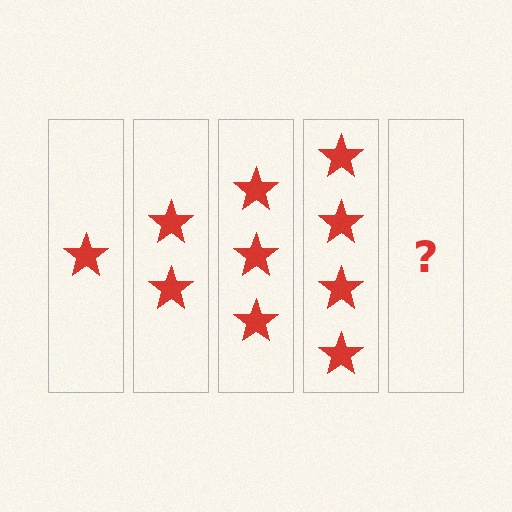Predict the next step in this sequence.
The next step is 5 stars.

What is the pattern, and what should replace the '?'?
The pattern is that each step adds one more star. The '?' should be 5 stars.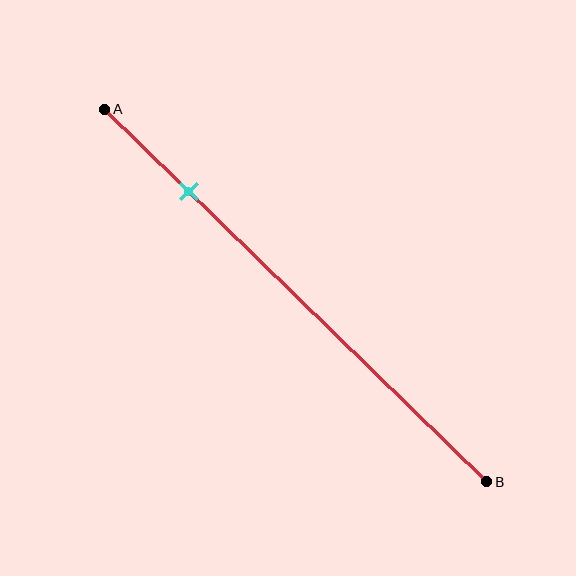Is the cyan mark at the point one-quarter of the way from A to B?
Yes, the mark is approximately at the one-quarter point.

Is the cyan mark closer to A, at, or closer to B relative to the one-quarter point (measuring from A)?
The cyan mark is approximately at the one-quarter point of segment AB.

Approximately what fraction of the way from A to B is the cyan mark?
The cyan mark is approximately 20% of the way from A to B.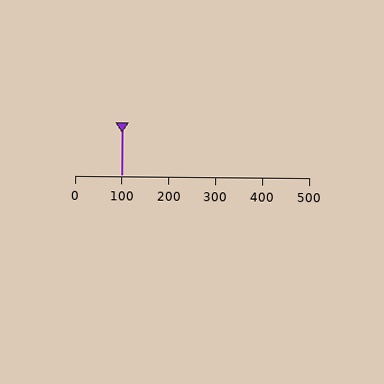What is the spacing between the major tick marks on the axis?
The major ticks are spaced 100 apart.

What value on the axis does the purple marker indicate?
The marker indicates approximately 100.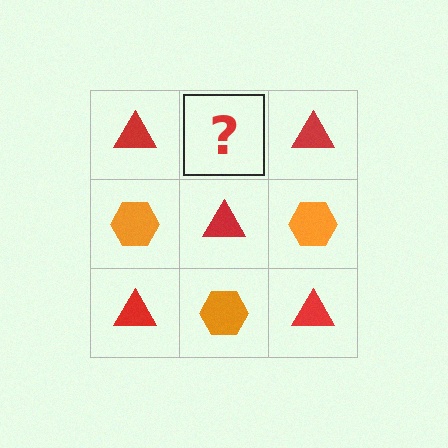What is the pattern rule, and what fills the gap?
The rule is that it alternates red triangle and orange hexagon in a checkerboard pattern. The gap should be filled with an orange hexagon.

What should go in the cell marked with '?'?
The missing cell should contain an orange hexagon.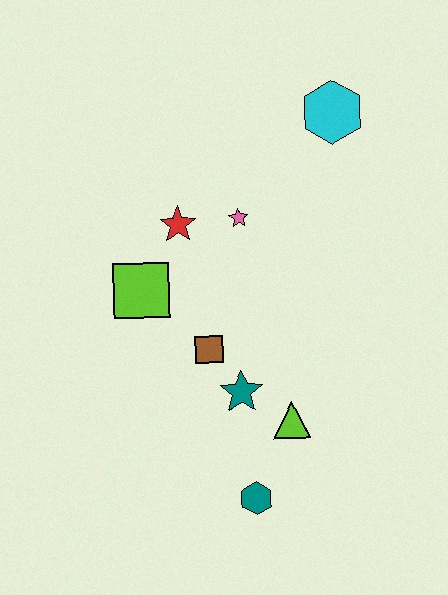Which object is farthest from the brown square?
The cyan hexagon is farthest from the brown square.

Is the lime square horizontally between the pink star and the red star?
No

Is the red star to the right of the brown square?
No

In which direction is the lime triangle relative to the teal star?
The lime triangle is to the right of the teal star.